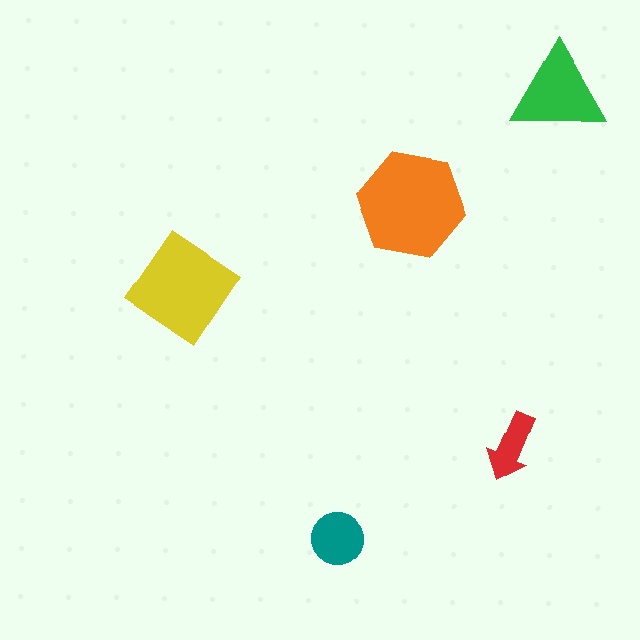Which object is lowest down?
The teal circle is bottommost.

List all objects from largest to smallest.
The orange hexagon, the yellow diamond, the green triangle, the teal circle, the red arrow.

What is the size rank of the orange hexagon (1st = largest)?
1st.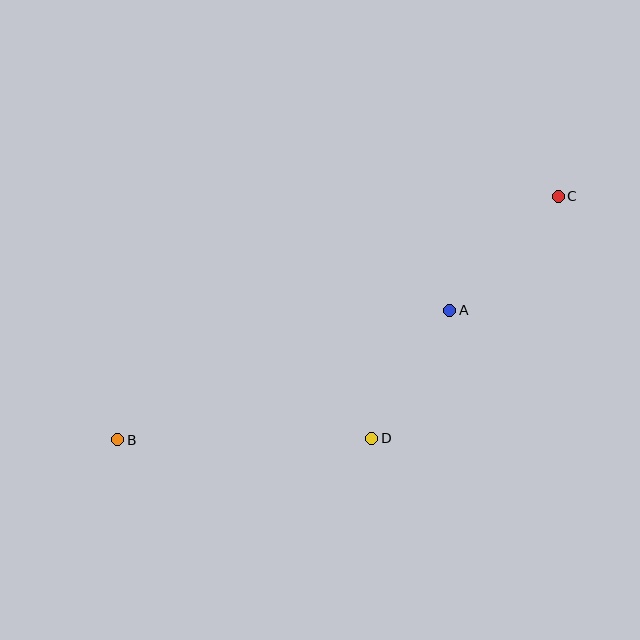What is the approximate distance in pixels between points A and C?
The distance between A and C is approximately 157 pixels.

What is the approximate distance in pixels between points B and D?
The distance between B and D is approximately 254 pixels.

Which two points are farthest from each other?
Points B and C are farthest from each other.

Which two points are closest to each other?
Points A and D are closest to each other.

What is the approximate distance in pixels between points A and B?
The distance between A and B is approximately 356 pixels.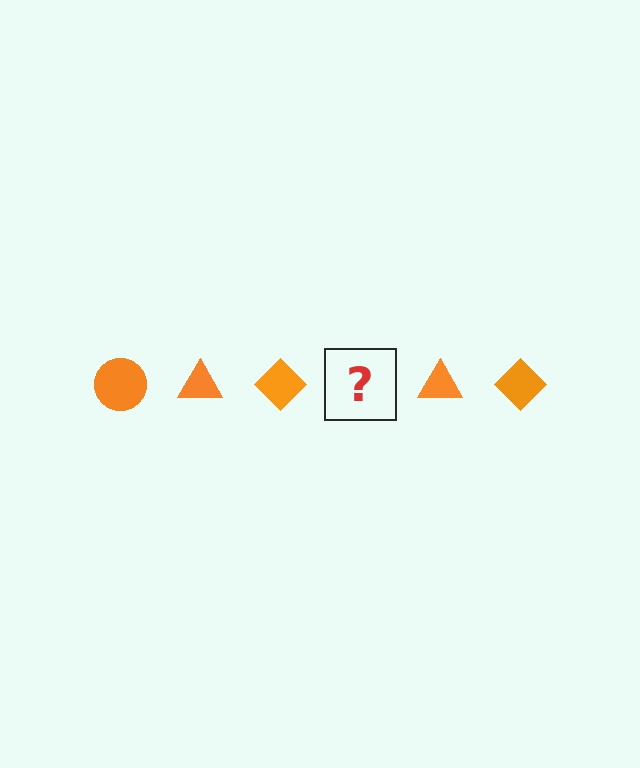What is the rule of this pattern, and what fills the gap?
The rule is that the pattern cycles through circle, triangle, diamond shapes in orange. The gap should be filled with an orange circle.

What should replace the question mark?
The question mark should be replaced with an orange circle.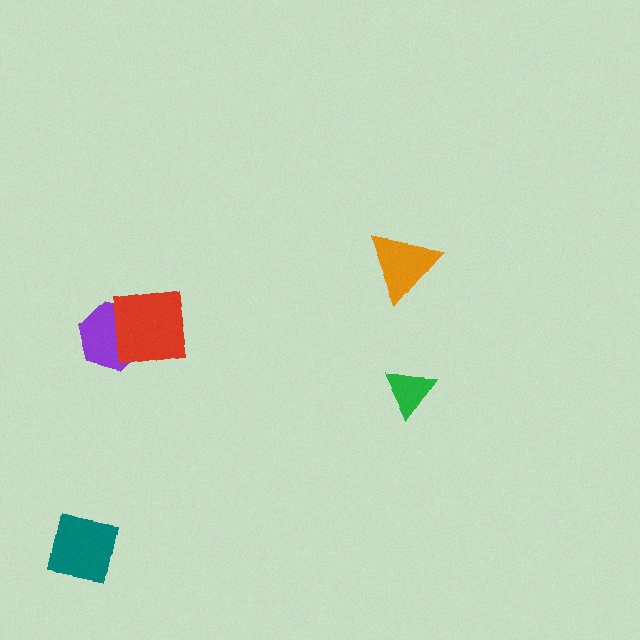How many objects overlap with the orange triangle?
0 objects overlap with the orange triangle.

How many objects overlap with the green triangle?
0 objects overlap with the green triangle.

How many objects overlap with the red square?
1 object overlaps with the red square.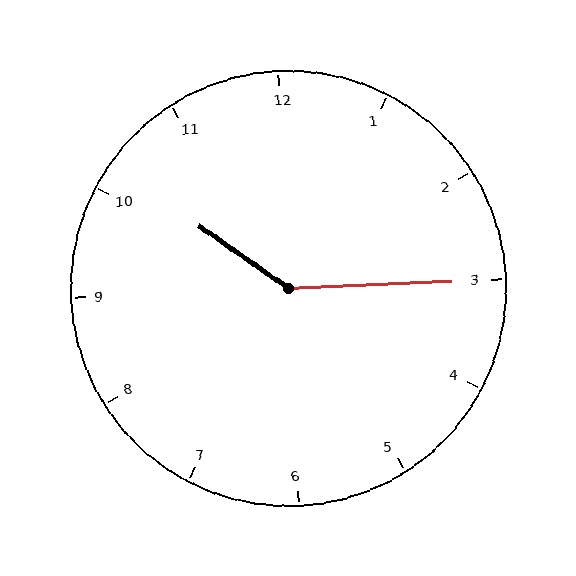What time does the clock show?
10:15.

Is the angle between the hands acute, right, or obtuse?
It is obtuse.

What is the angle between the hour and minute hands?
Approximately 142 degrees.